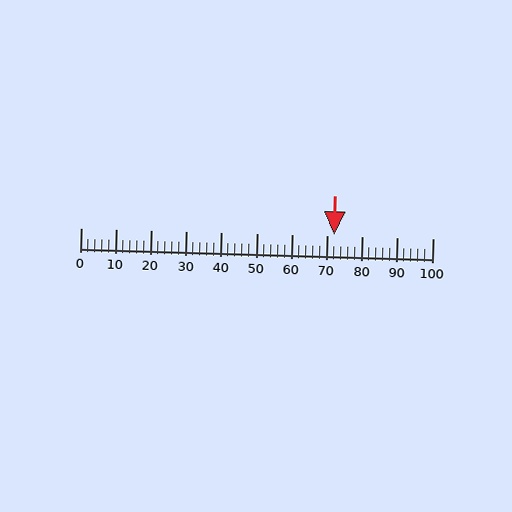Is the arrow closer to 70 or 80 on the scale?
The arrow is closer to 70.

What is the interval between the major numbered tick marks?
The major tick marks are spaced 10 units apart.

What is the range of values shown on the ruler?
The ruler shows values from 0 to 100.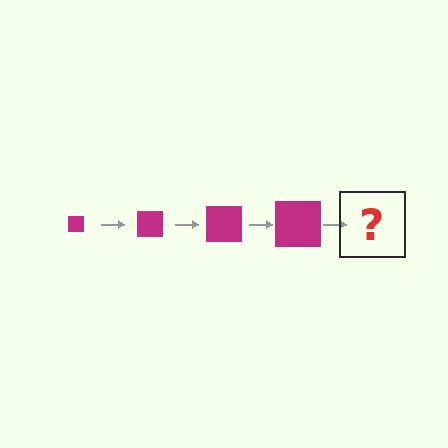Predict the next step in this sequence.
The next step is a magenta square, larger than the previous one.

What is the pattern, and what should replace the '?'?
The pattern is that the square gets progressively larger each step. The '?' should be a magenta square, larger than the previous one.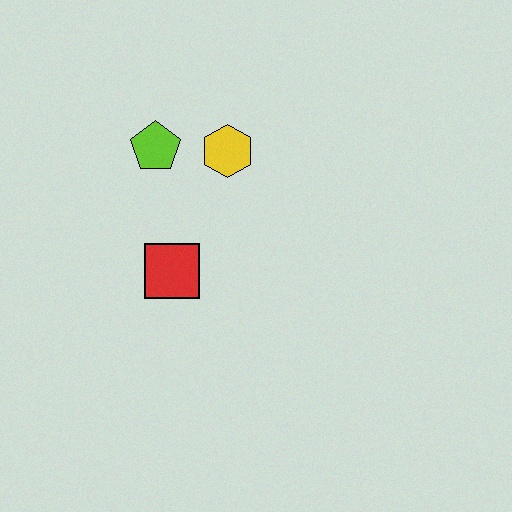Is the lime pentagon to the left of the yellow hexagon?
Yes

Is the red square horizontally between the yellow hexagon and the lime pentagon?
Yes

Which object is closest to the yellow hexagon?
The lime pentagon is closest to the yellow hexagon.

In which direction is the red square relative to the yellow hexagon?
The red square is below the yellow hexagon.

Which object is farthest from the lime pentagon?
The red square is farthest from the lime pentagon.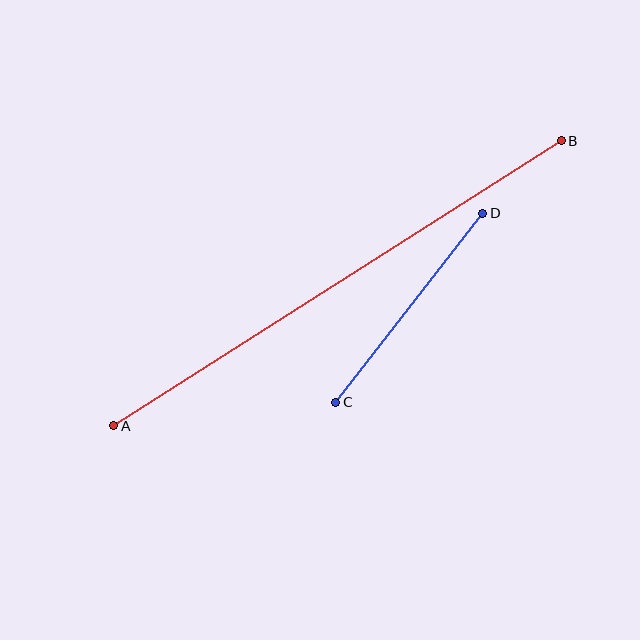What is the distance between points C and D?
The distance is approximately 240 pixels.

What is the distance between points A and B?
The distance is approximately 531 pixels.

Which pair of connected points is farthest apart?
Points A and B are farthest apart.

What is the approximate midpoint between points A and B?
The midpoint is at approximately (338, 283) pixels.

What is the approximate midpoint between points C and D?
The midpoint is at approximately (409, 308) pixels.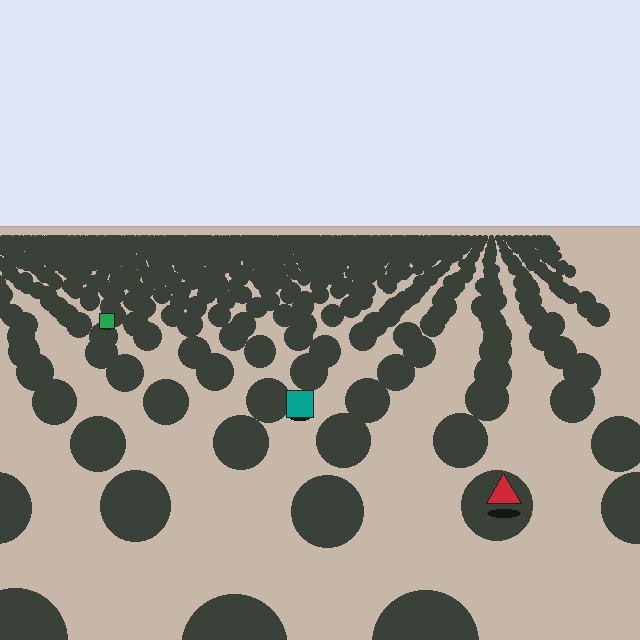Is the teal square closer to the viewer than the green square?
Yes. The teal square is closer — you can tell from the texture gradient: the ground texture is coarser near it.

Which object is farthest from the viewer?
The green square is farthest from the viewer. It appears smaller and the ground texture around it is denser.